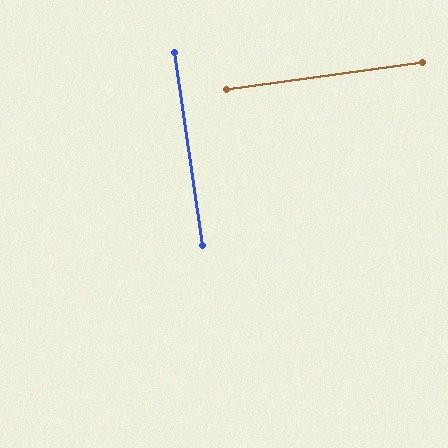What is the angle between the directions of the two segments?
Approximately 90 degrees.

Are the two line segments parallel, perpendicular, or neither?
Perpendicular — they meet at approximately 90°.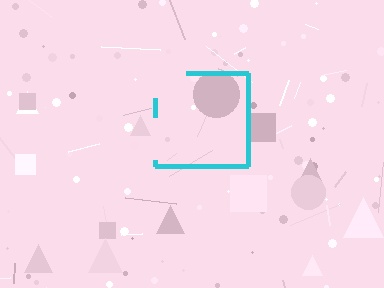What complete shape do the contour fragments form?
The contour fragments form a square.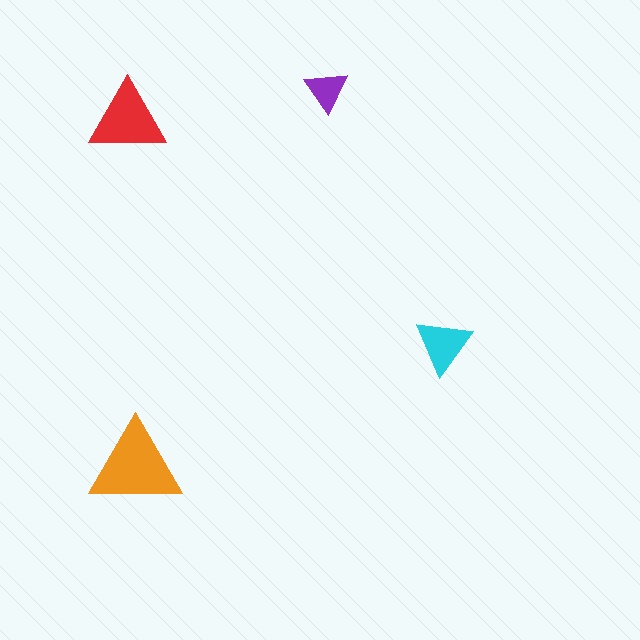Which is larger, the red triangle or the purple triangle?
The red one.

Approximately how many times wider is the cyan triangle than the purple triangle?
About 1.5 times wider.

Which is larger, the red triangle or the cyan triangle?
The red one.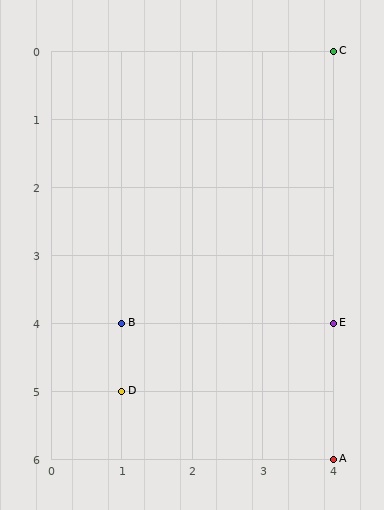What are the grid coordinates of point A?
Point A is at grid coordinates (4, 6).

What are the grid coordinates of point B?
Point B is at grid coordinates (1, 4).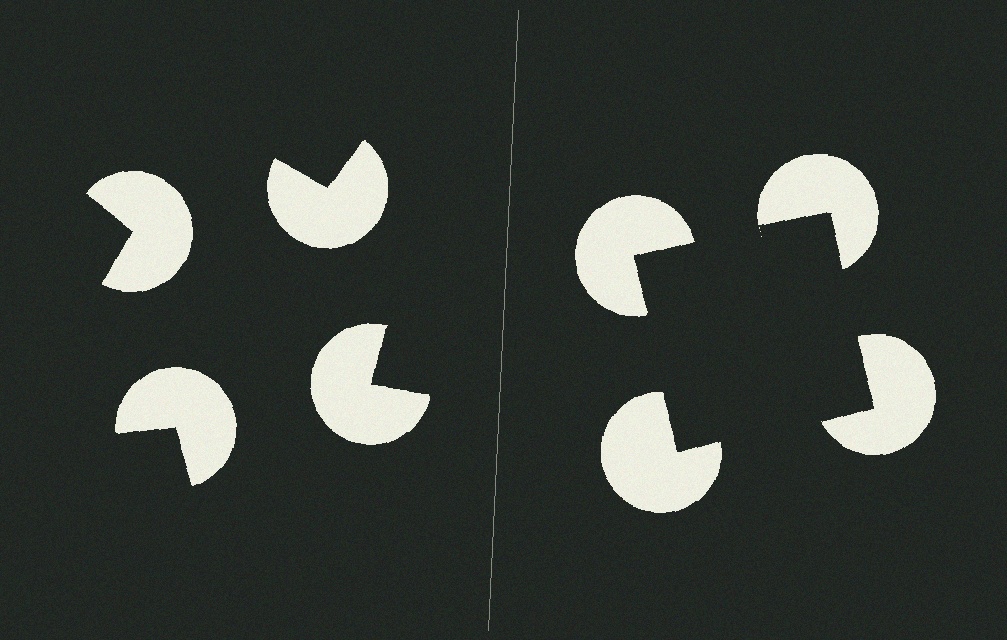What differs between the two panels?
The pac-man discs are positioned identically on both sides; only the wedge orientations differ. On the right they align to a square; on the left they are misaligned.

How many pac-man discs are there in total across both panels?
8 — 4 on each side.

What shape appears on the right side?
An illusory square.